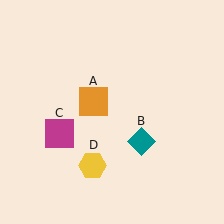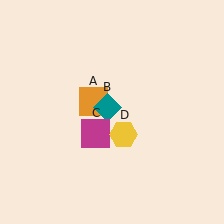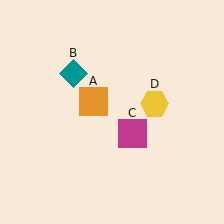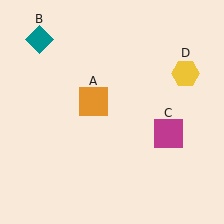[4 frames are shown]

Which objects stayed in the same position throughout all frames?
Orange square (object A) remained stationary.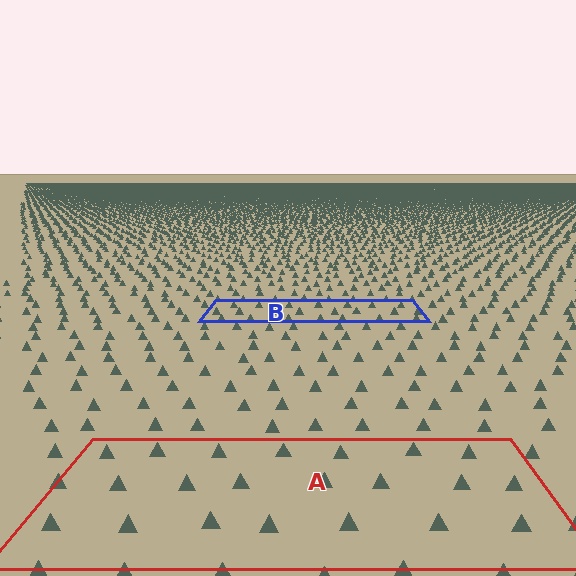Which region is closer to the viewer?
Region A is closer. The texture elements there are larger and more spread out.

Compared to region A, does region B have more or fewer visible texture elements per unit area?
Region B has more texture elements per unit area — they are packed more densely because it is farther away.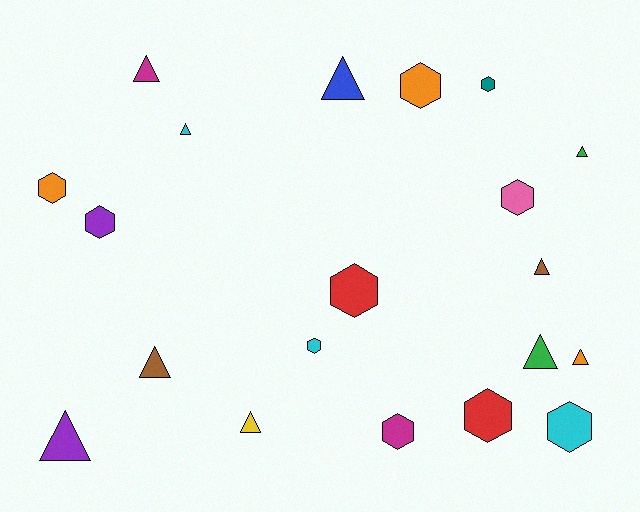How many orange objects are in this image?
There are 3 orange objects.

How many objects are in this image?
There are 20 objects.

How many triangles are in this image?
There are 10 triangles.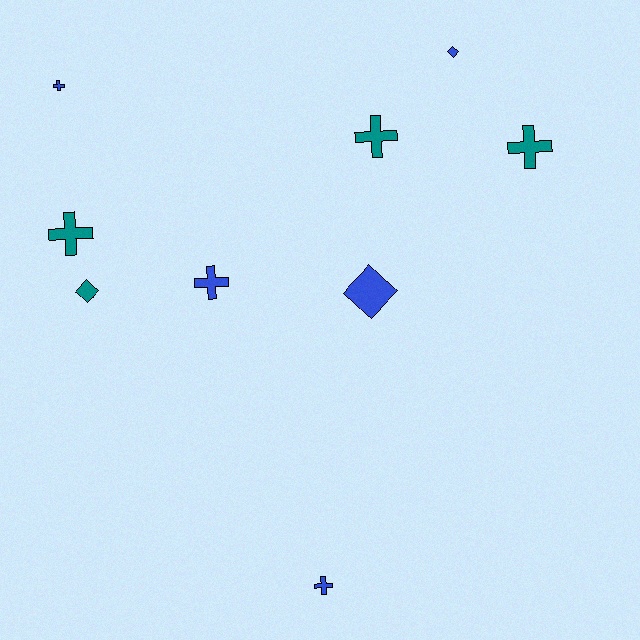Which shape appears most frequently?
Cross, with 6 objects.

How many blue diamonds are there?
There are 2 blue diamonds.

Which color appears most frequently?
Blue, with 5 objects.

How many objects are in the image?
There are 9 objects.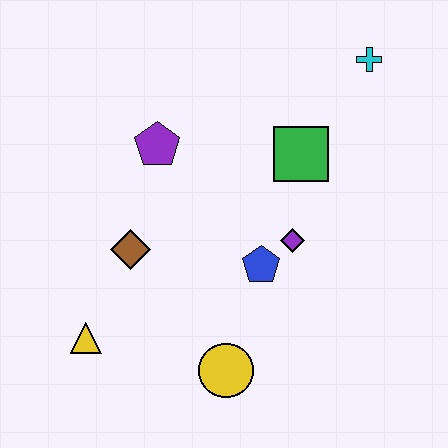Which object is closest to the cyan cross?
The green square is closest to the cyan cross.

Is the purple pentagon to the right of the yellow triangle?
Yes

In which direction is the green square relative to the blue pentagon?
The green square is above the blue pentagon.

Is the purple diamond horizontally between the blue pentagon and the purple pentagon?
No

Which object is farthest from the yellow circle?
The cyan cross is farthest from the yellow circle.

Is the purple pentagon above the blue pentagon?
Yes